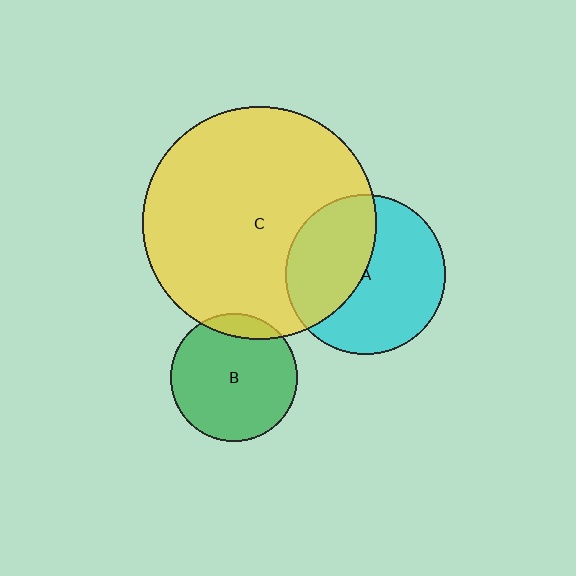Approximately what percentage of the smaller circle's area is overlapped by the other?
Approximately 40%.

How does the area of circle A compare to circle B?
Approximately 1.6 times.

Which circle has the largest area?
Circle C (yellow).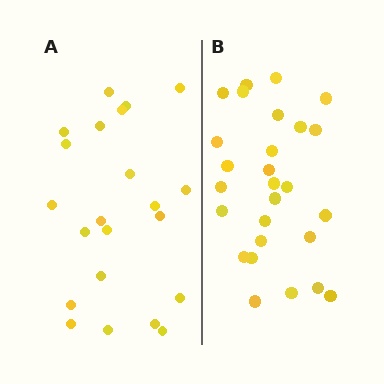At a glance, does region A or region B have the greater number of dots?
Region B (the right region) has more dots.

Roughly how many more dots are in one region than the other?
Region B has about 5 more dots than region A.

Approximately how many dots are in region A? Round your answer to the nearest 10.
About 20 dots. (The exact count is 22, which rounds to 20.)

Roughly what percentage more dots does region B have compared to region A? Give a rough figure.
About 25% more.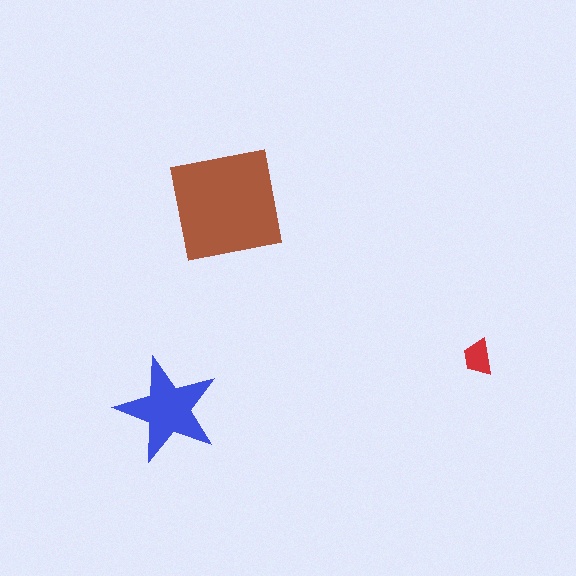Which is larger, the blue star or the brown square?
The brown square.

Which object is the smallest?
The red trapezoid.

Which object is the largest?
The brown square.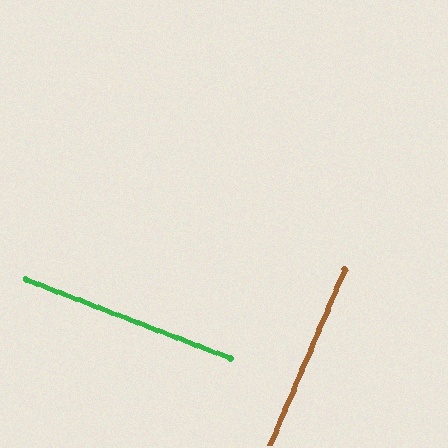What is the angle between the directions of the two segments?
Approximately 88 degrees.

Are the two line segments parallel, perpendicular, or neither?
Perpendicular — they meet at approximately 88°.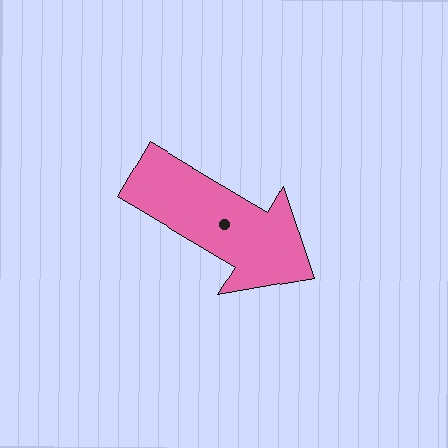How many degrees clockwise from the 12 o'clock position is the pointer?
Approximately 121 degrees.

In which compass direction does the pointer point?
Southeast.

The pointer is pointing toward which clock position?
Roughly 4 o'clock.